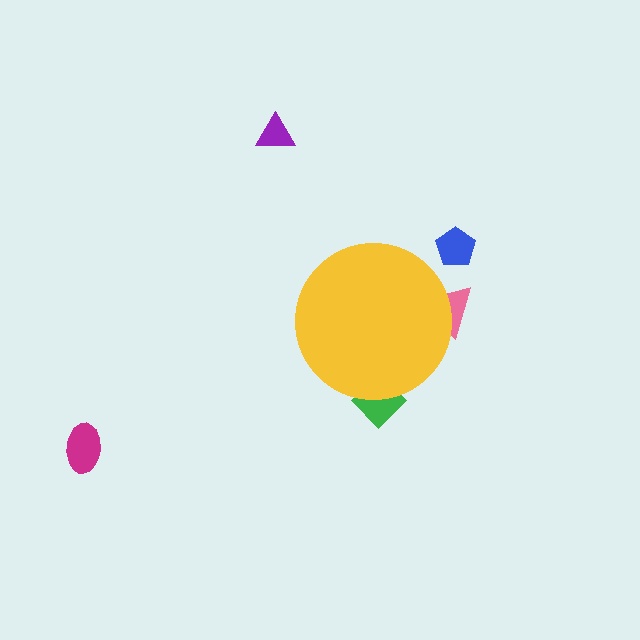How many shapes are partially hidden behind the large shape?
2 shapes are partially hidden.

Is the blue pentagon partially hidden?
No, the blue pentagon is fully visible.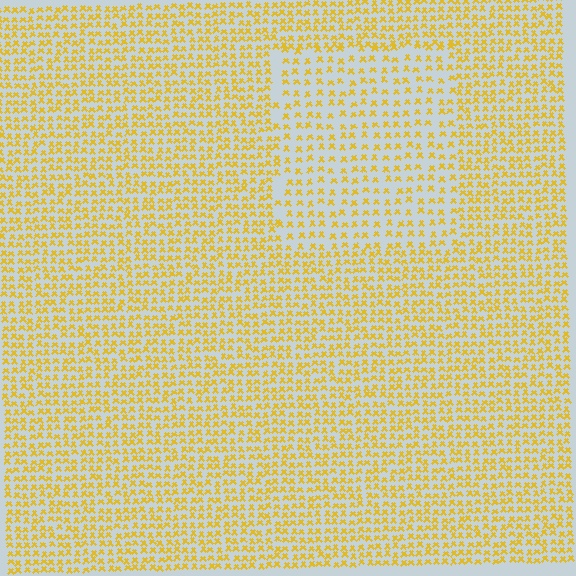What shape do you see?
I see a rectangle.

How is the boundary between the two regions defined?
The boundary is defined by a change in element density (approximately 1.7x ratio). All elements are the same color, size, and shape.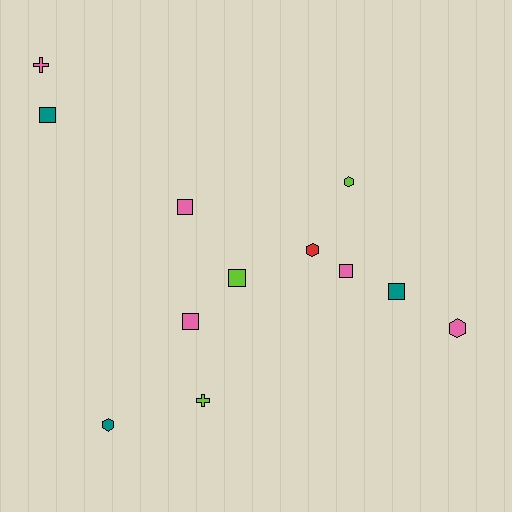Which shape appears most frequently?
Square, with 6 objects.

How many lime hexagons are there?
There is 1 lime hexagon.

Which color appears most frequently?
Pink, with 5 objects.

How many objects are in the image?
There are 12 objects.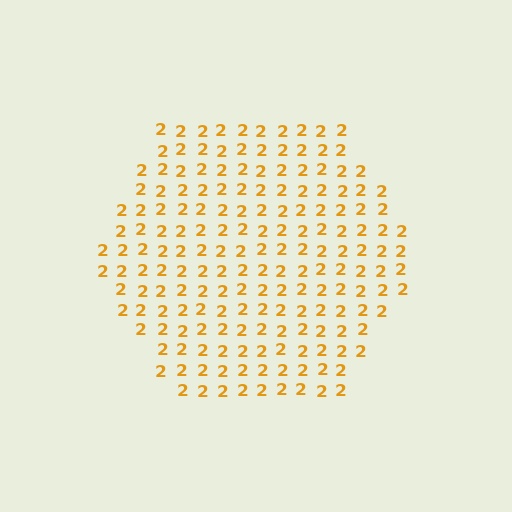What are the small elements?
The small elements are digit 2's.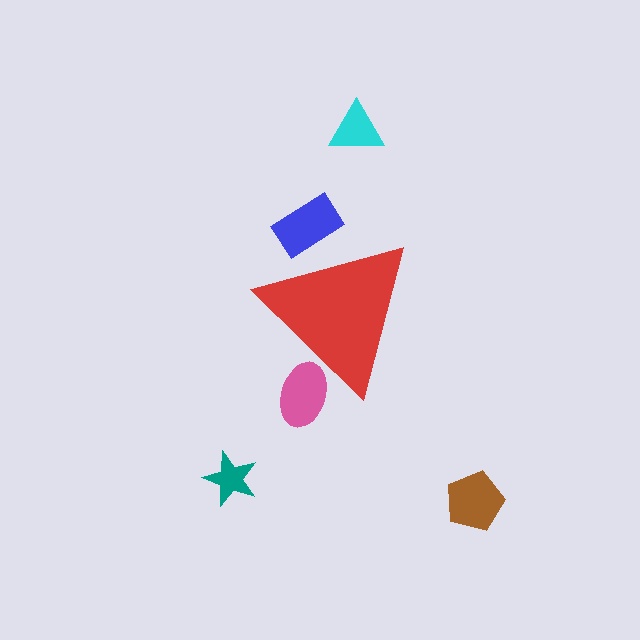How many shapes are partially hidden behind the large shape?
2 shapes are partially hidden.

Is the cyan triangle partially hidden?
No, the cyan triangle is fully visible.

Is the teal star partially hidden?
No, the teal star is fully visible.